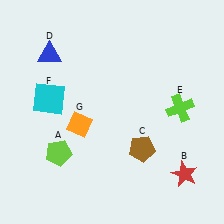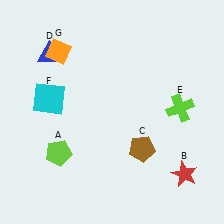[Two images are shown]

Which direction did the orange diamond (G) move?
The orange diamond (G) moved up.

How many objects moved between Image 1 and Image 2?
1 object moved between the two images.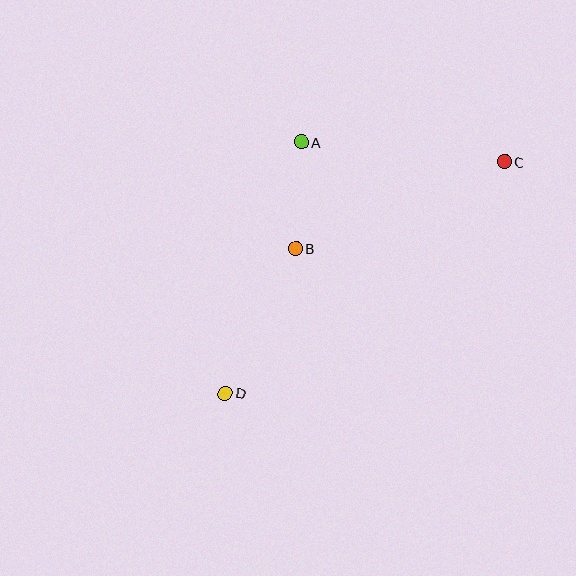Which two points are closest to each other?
Points A and B are closest to each other.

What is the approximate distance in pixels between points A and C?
The distance between A and C is approximately 204 pixels.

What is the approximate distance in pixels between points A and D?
The distance between A and D is approximately 262 pixels.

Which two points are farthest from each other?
Points C and D are farthest from each other.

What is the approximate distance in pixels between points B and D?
The distance between B and D is approximately 161 pixels.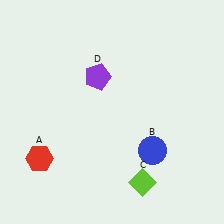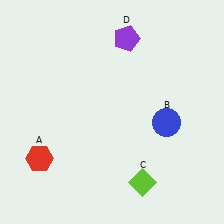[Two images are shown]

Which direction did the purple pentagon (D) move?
The purple pentagon (D) moved up.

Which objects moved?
The objects that moved are: the blue circle (B), the purple pentagon (D).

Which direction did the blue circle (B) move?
The blue circle (B) moved up.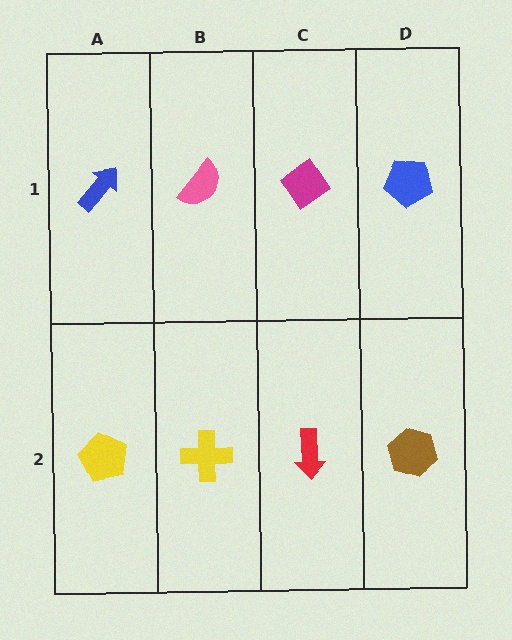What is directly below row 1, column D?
A brown hexagon.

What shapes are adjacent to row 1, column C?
A red arrow (row 2, column C), a pink semicircle (row 1, column B), a blue pentagon (row 1, column D).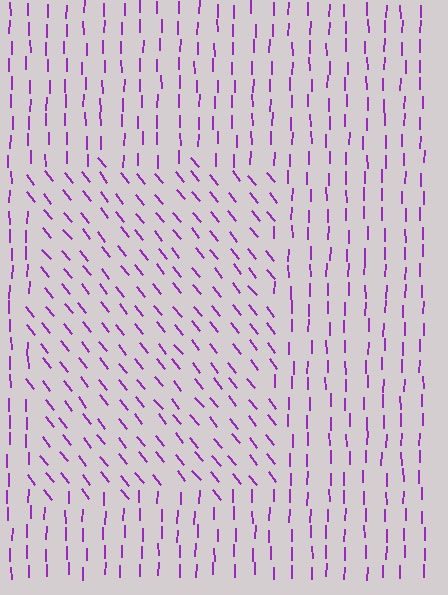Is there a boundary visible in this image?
Yes, there is a texture boundary formed by a change in line orientation.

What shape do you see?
I see a rectangle.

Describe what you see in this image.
The image is filled with small purple line segments. A rectangle region in the image has lines oriented differently from the surrounding lines, creating a visible texture boundary.